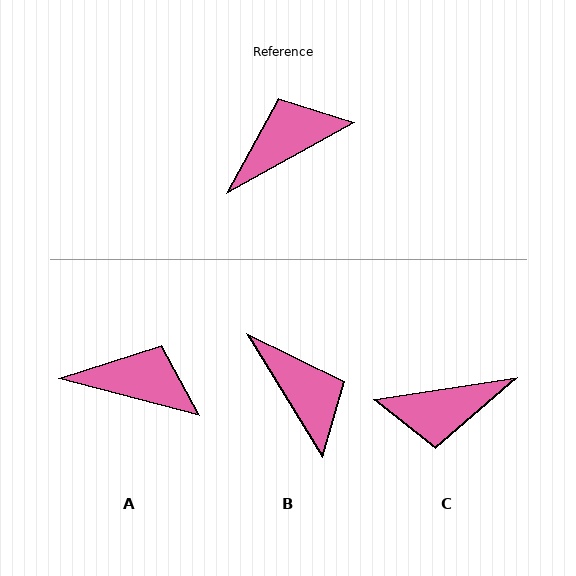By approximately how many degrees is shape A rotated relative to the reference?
Approximately 44 degrees clockwise.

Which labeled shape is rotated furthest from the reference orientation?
C, about 160 degrees away.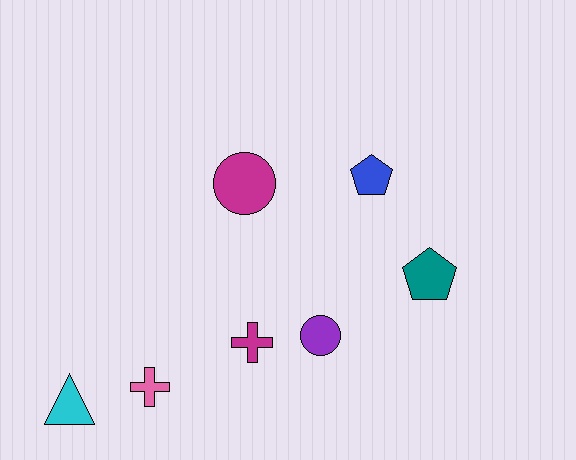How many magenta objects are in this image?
There are 2 magenta objects.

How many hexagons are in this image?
There are no hexagons.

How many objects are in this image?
There are 7 objects.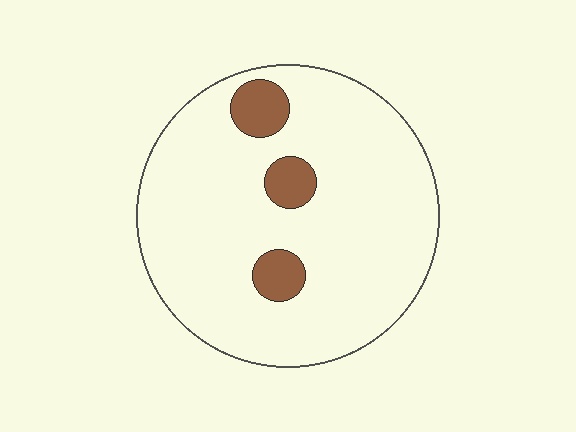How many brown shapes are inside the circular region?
3.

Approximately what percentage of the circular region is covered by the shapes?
Approximately 10%.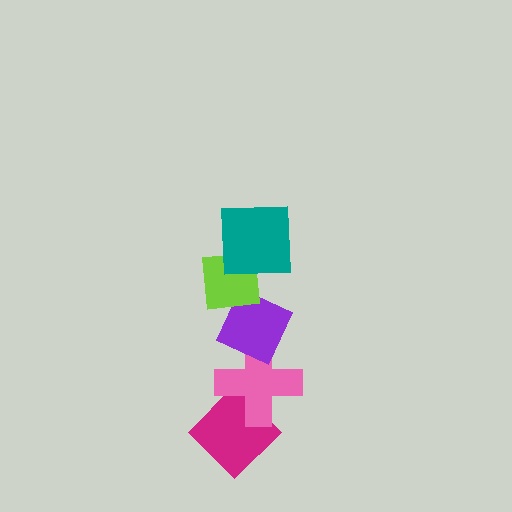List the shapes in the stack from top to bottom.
From top to bottom: the teal square, the lime square, the purple diamond, the pink cross, the magenta diamond.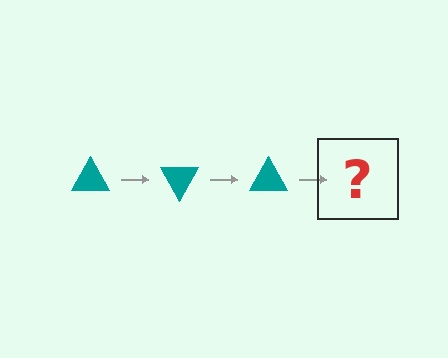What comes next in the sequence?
The next element should be a teal triangle rotated 180 degrees.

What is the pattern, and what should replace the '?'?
The pattern is that the triangle rotates 60 degrees each step. The '?' should be a teal triangle rotated 180 degrees.